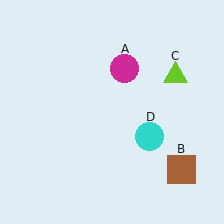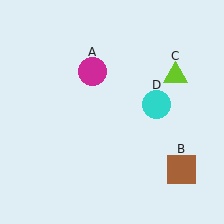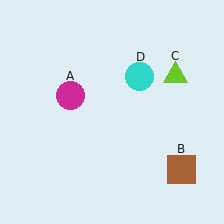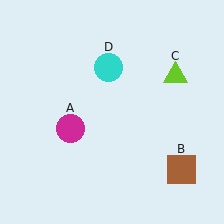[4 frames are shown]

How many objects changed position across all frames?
2 objects changed position: magenta circle (object A), cyan circle (object D).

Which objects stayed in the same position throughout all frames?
Brown square (object B) and lime triangle (object C) remained stationary.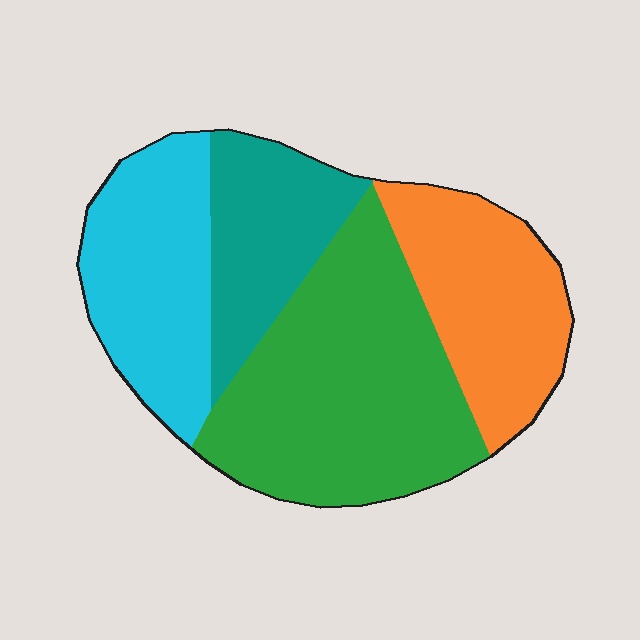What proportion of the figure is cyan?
Cyan takes up about one quarter (1/4) of the figure.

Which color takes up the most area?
Green, at roughly 40%.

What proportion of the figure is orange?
Orange covers about 20% of the figure.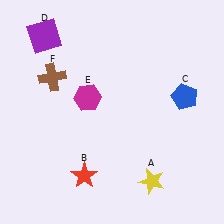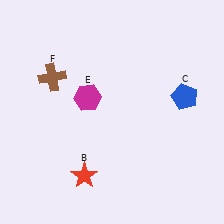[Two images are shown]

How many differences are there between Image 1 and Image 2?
There are 2 differences between the two images.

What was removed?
The yellow star (A), the purple square (D) were removed in Image 2.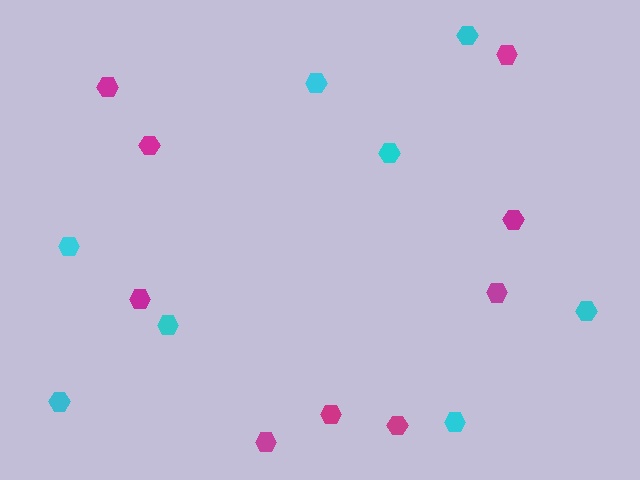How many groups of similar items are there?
There are 2 groups: one group of magenta hexagons (9) and one group of cyan hexagons (8).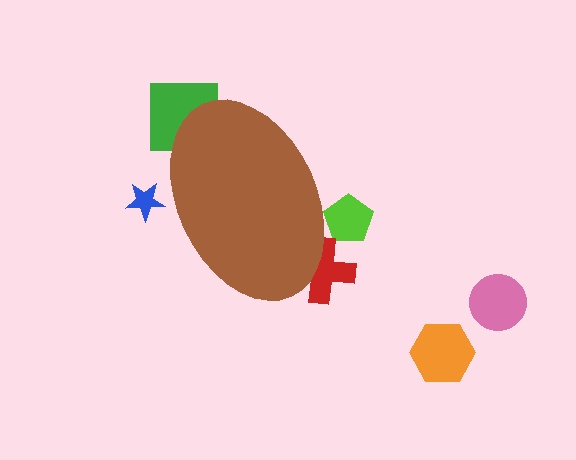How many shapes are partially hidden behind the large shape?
4 shapes are partially hidden.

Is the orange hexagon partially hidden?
No, the orange hexagon is fully visible.